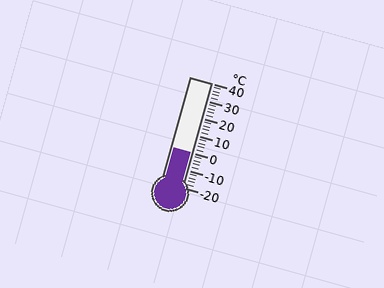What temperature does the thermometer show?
The thermometer shows approximately 0°C.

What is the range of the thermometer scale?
The thermometer scale ranges from -20°C to 40°C.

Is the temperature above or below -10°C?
The temperature is above -10°C.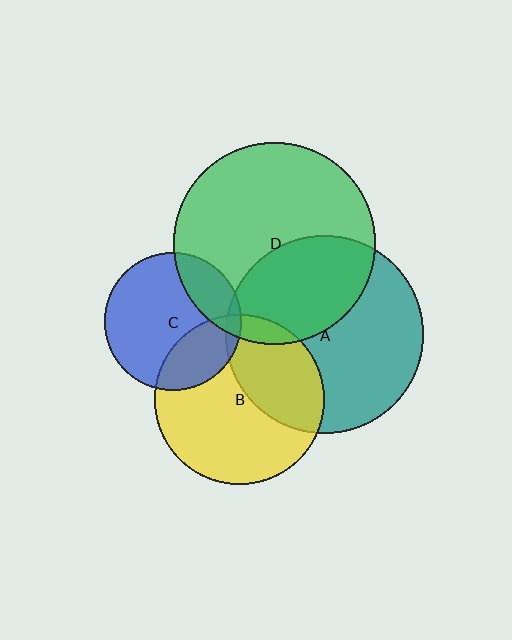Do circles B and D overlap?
Yes.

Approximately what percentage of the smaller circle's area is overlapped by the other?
Approximately 5%.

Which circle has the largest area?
Circle D (green).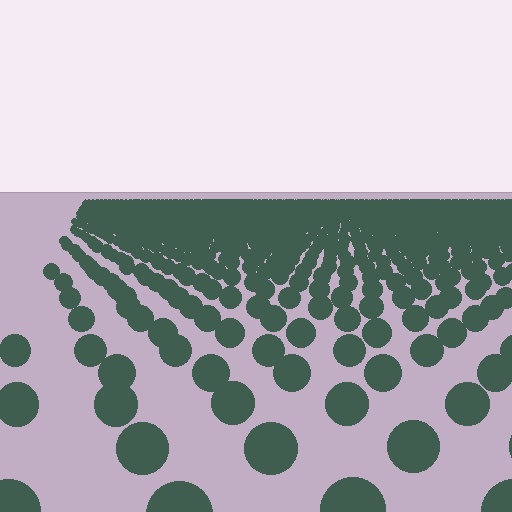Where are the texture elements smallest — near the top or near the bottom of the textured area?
Near the top.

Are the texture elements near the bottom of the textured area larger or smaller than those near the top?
Larger. Near the bottom, elements are closer to the viewer and appear at a bigger on-screen size.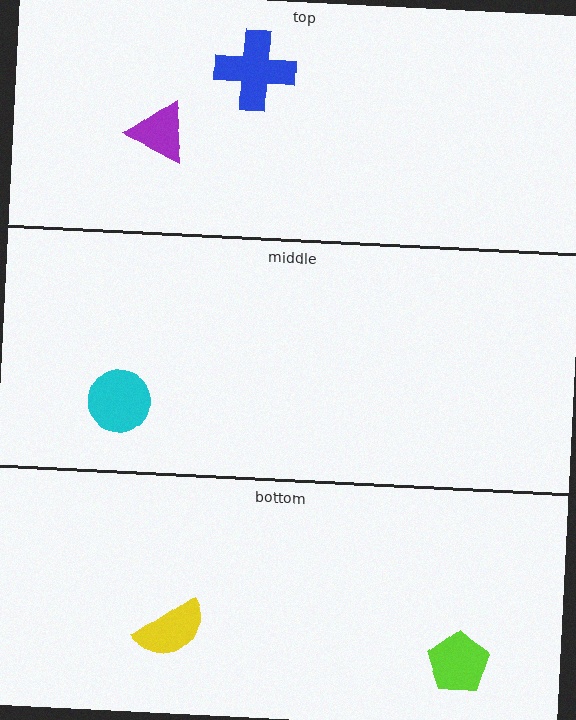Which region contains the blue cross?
The top region.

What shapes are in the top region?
The purple triangle, the blue cross.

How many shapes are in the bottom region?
2.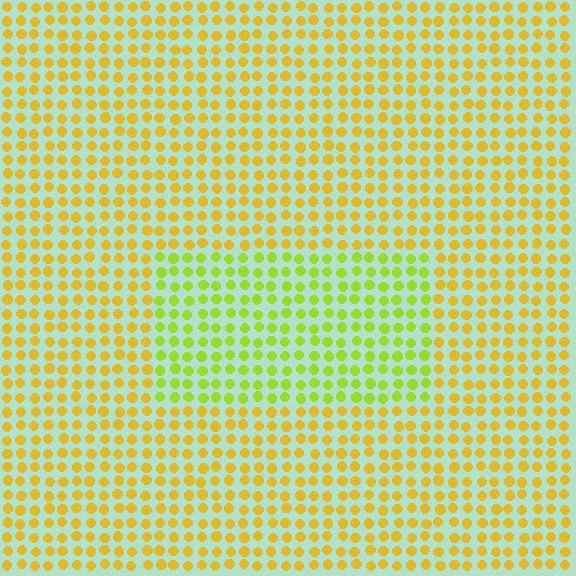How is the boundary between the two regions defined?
The boundary is defined purely by a slight shift in hue (about 37 degrees). Spacing, size, and orientation are identical on both sides.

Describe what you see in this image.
The image is filled with small yellow elements in a uniform arrangement. A rectangle-shaped region is visible where the elements are tinted to a slightly different hue, forming a subtle color boundary.